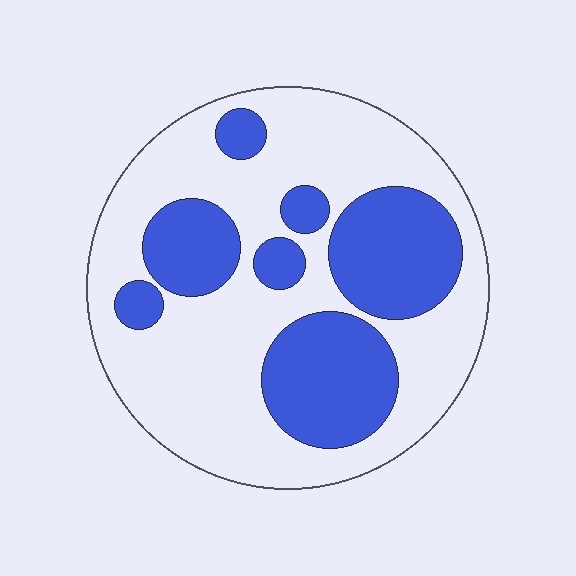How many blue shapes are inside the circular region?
7.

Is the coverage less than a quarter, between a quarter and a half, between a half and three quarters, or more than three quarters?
Between a quarter and a half.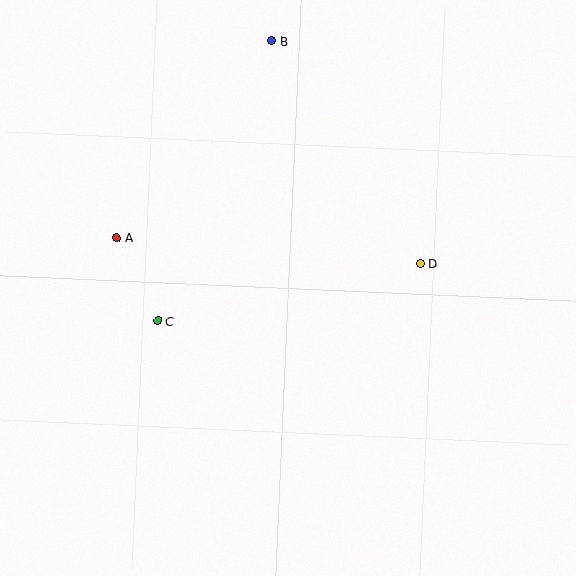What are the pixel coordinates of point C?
Point C is at (158, 321).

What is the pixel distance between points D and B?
The distance between D and B is 268 pixels.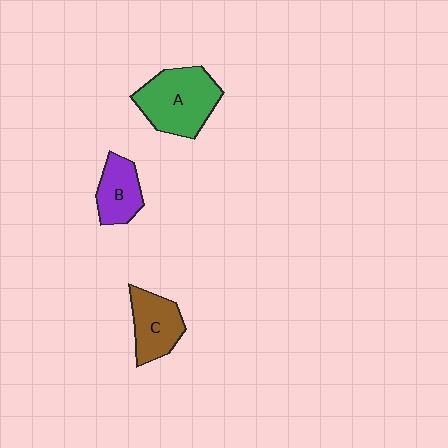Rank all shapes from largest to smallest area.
From largest to smallest: A (green), C (brown), B (purple).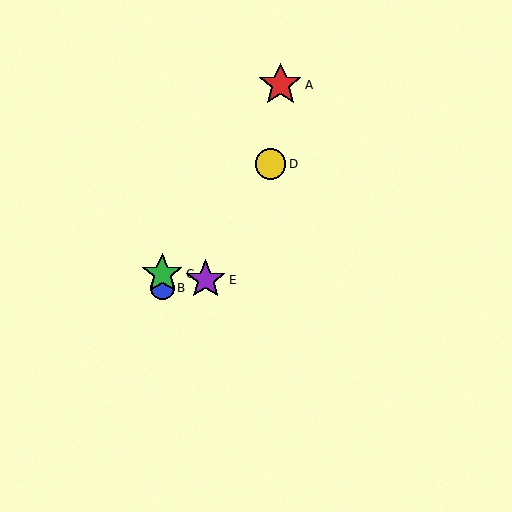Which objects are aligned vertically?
Objects B, C are aligned vertically.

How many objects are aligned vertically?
2 objects (B, C) are aligned vertically.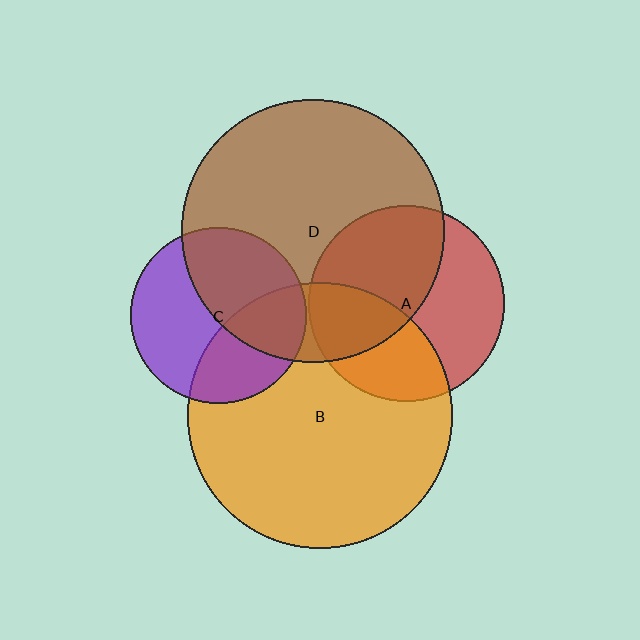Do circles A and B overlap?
Yes.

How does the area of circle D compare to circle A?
Approximately 1.8 times.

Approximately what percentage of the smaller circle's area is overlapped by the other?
Approximately 35%.